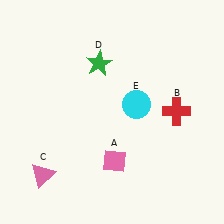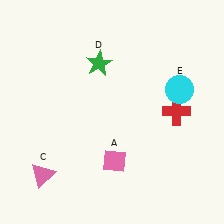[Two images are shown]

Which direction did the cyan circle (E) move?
The cyan circle (E) moved right.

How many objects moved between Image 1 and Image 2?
1 object moved between the two images.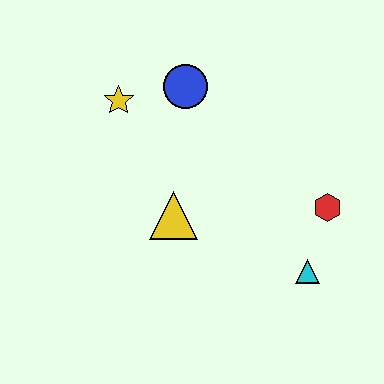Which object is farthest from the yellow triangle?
The red hexagon is farthest from the yellow triangle.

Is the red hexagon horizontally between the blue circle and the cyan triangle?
No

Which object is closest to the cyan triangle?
The red hexagon is closest to the cyan triangle.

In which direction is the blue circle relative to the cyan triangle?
The blue circle is above the cyan triangle.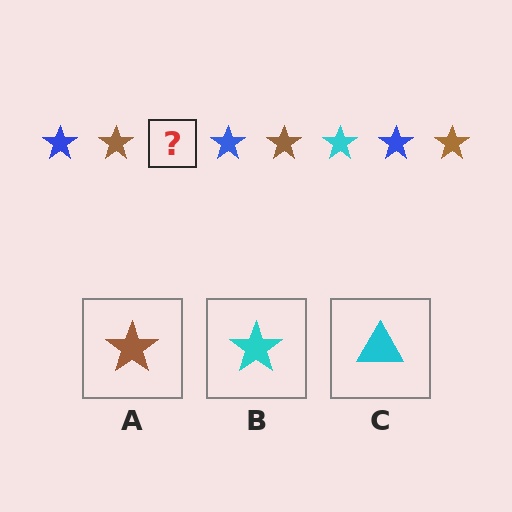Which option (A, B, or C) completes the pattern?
B.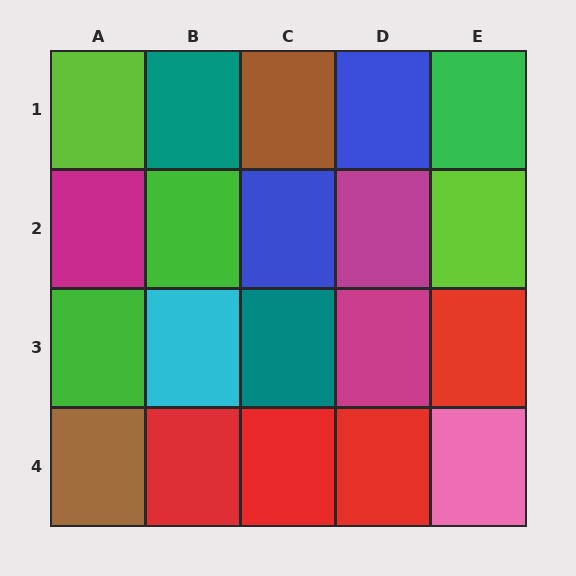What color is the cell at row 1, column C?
Brown.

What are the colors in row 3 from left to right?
Green, cyan, teal, magenta, red.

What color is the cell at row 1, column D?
Blue.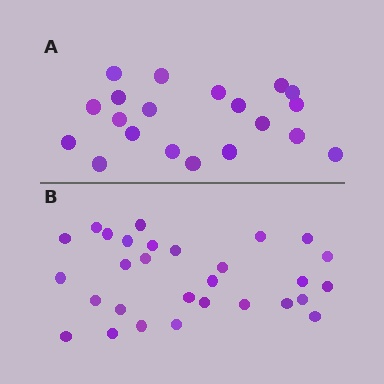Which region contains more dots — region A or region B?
Region B (the bottom region) has more dots.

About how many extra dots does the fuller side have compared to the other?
Region B has roughly 8 or so more dots than region A.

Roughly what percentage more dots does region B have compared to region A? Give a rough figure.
About 45% more.